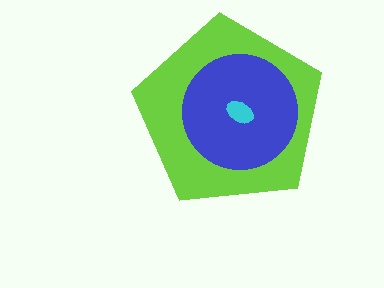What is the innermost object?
The cyan ellipse.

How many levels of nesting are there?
3.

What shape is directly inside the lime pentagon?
The blue circle.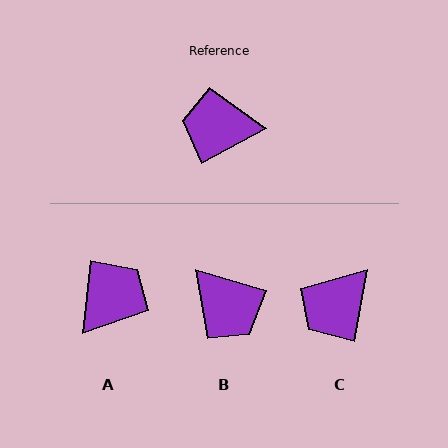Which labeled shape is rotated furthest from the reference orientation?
B, about 135 degrees away.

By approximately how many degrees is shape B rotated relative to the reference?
Approximately 135 degrees counter-clockwise.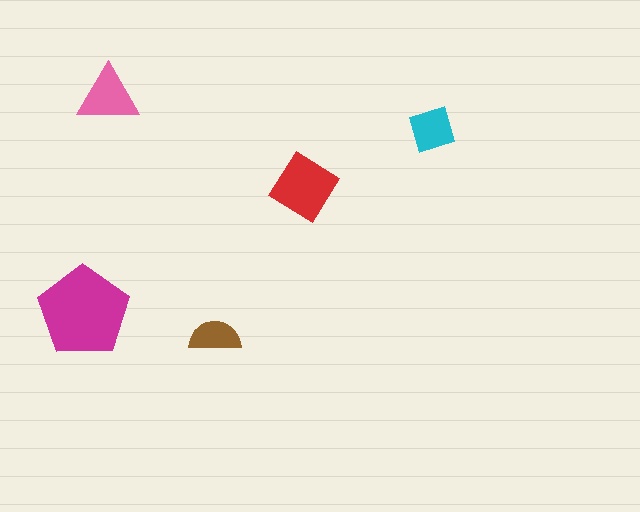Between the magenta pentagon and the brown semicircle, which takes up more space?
The magenta pentagon.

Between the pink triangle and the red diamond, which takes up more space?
The red diamond.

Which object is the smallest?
The brown semicircle.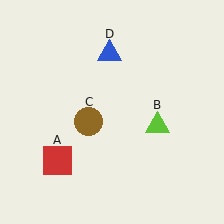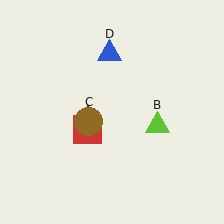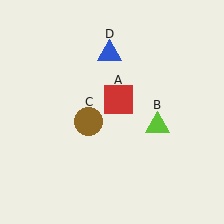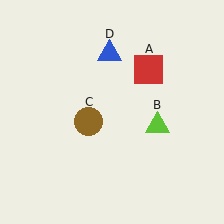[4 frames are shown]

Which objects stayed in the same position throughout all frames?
Lime triangle (object B) and brown circle (object C) and blue triangle (object D) remained stationary.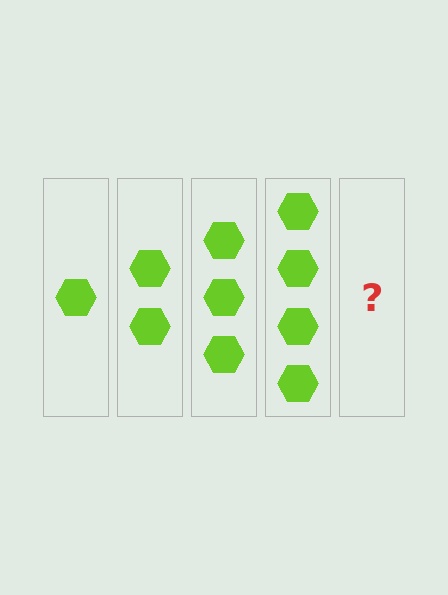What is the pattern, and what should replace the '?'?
The pattern is that each step adds one more hexagon. The '?' should be 5 hexagons.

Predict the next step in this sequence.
The next step is 5 hexagons.